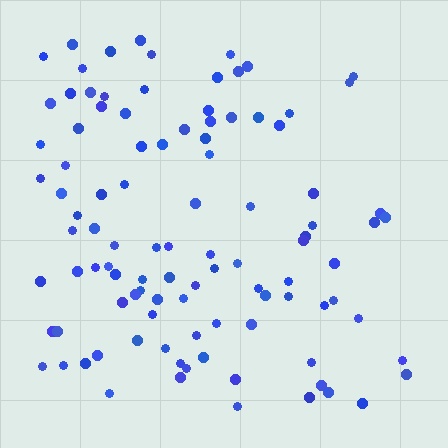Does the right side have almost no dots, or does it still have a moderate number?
Still a moderate number, just noticeably fewer than the left.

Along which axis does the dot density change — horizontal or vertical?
Horizontal.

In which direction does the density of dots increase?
From right to left, with the left side densest.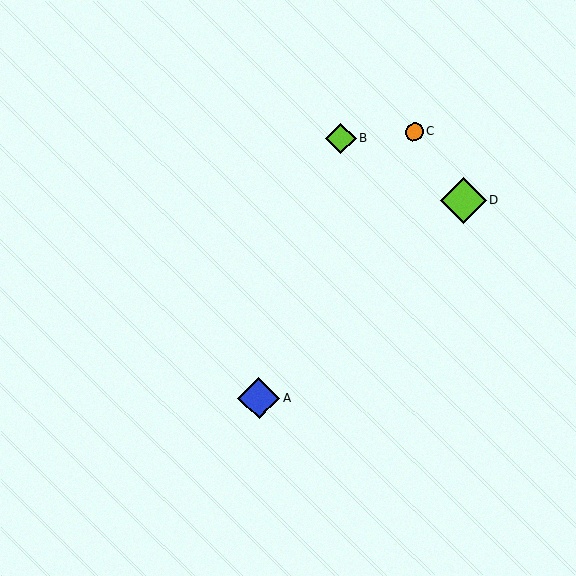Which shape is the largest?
The lime diamond (labeled D) is the largest.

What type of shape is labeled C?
Shape C is an orange circle.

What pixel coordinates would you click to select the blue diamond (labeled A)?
Click at (259, 398) to select the blue diamond A.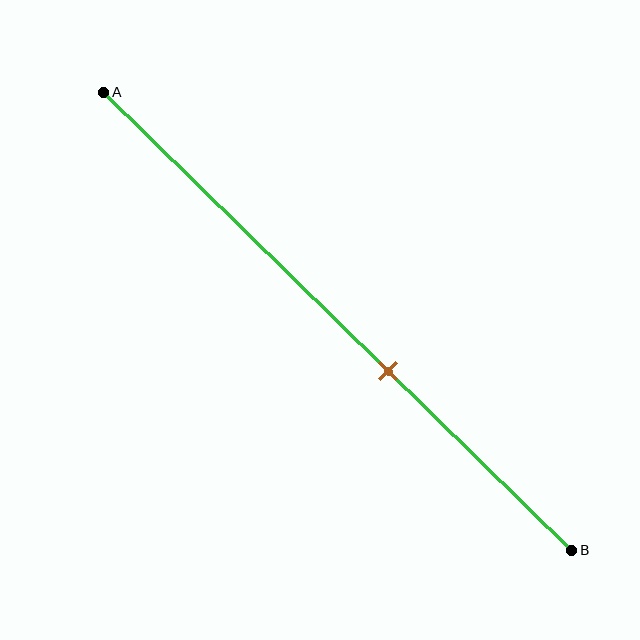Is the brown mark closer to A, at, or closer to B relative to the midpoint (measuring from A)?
The brown mark is closer to point B than the midpoint of segment AB.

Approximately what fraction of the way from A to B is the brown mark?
The brown mark is approximately 60% of the way from A to B.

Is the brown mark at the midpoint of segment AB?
No, the mark is at about 60% from A, not at the 50% midpoint.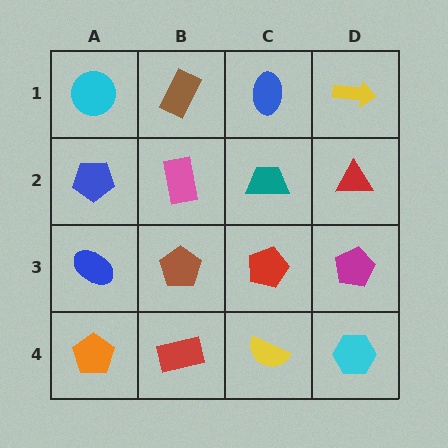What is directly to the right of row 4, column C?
A cyan hexagon.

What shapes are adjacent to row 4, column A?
A blue ellipse (row 3, column A), a red rectangle (row 4, column B).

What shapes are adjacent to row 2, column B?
A brown rectangle (row 1, column B), a brown pentagon (row 3, column B), a blue pentagon (row 2, column A), a teal trapezoid (row 2, column C).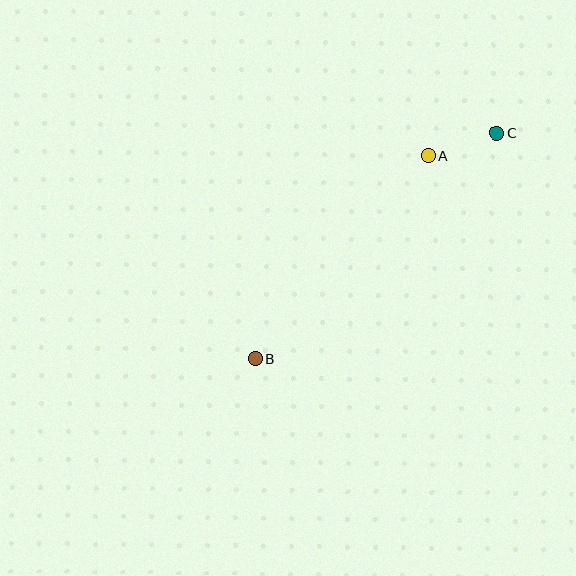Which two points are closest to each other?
Points A and C are closest to each other.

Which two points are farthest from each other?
Points B and C are farthest from each other.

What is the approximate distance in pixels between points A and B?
The distance between A and B is approximately 266 pixels.